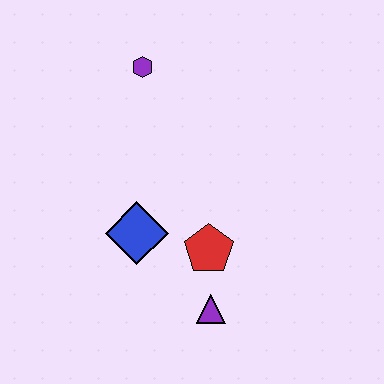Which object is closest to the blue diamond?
The red pentagon is closest to the blue diamond.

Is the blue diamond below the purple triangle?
No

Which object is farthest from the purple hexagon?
The purple triangle is farthest from the purple hexagon.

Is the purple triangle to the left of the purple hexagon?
No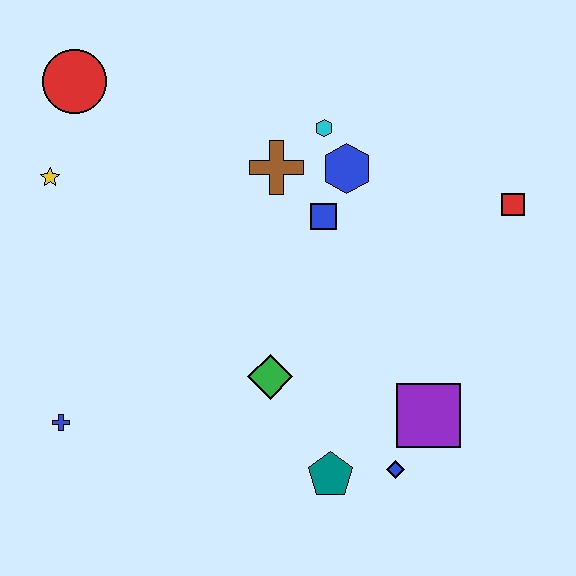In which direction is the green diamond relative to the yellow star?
The green diamond is to the right of the yellow star.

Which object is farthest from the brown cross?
The blue cross is farthest from the brown cross.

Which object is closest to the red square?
The blue hexagon is closest to the red square.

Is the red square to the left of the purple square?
No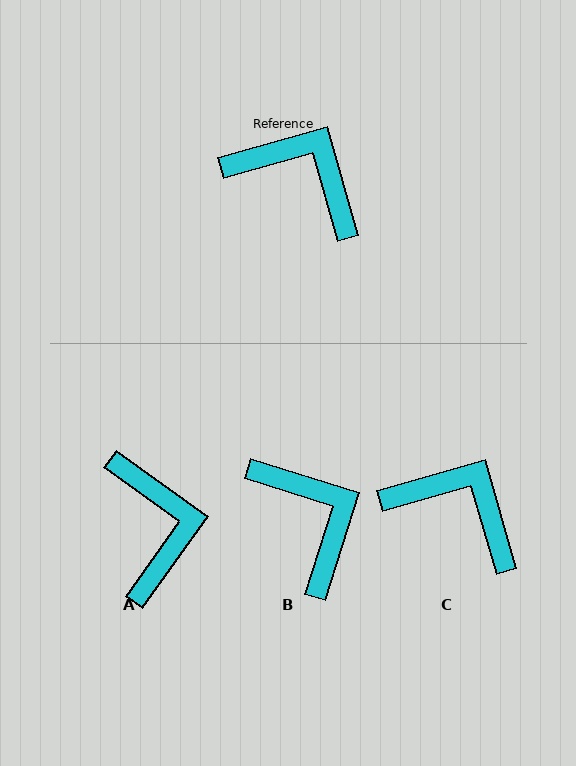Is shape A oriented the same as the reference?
No, it is off by about 51 degrees.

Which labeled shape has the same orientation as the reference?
C.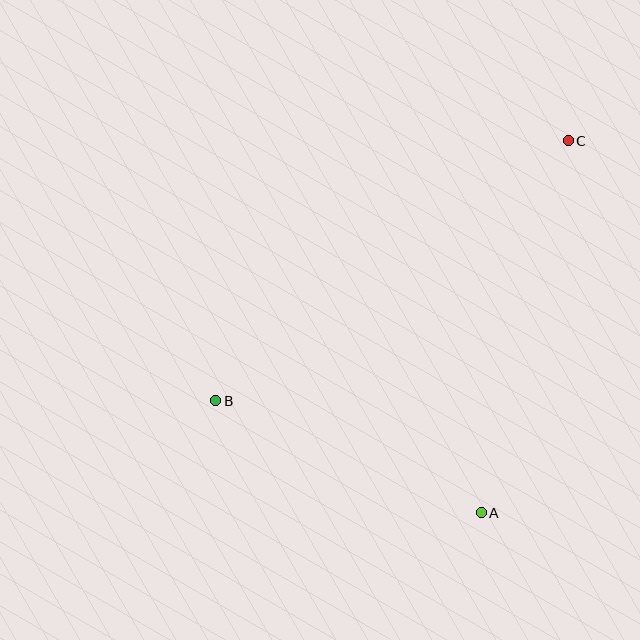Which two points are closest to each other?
Points A and B are closest to each other.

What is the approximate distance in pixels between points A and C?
The distance between A and C is approximately 382 pixels.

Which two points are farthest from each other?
Points B and C are farthest from each other.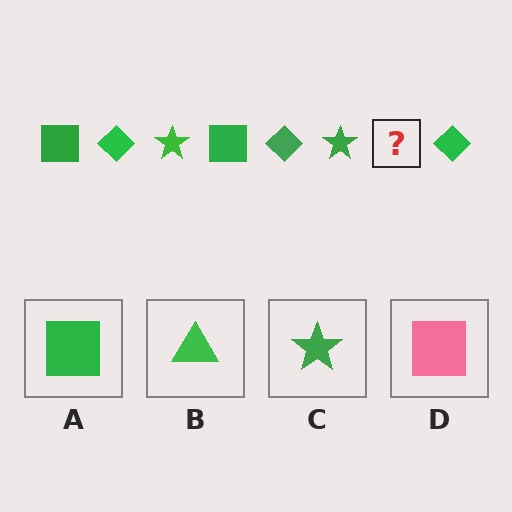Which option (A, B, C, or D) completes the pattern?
A.